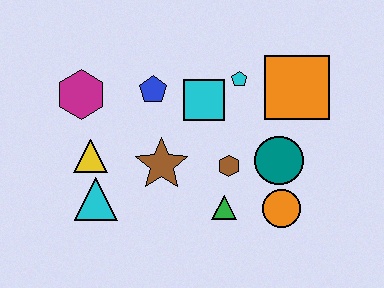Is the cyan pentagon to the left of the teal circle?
Yes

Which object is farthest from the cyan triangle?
The orange square is farthest from the cyan triangle.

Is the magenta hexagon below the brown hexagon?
No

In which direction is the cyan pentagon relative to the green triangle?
The cyan pentagon is above the green triangle.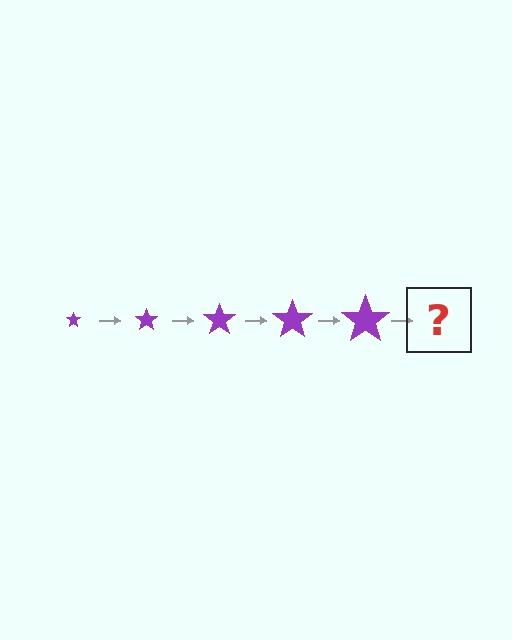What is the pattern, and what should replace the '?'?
The pattern is that the star gets progressively larger each step. The '?' should be a purple star, larger than the previous one.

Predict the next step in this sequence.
The next step is a purple star, larger than the previous one.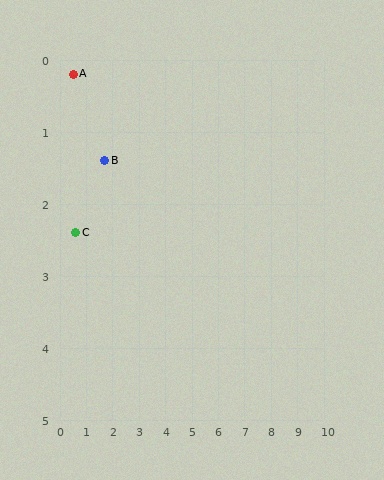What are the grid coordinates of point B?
Point B is at approximately (1.7, 1.4).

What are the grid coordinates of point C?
Point C is at approximately (0.6, 2.4).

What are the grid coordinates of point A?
Point A is at approximately (0.5, 0.2).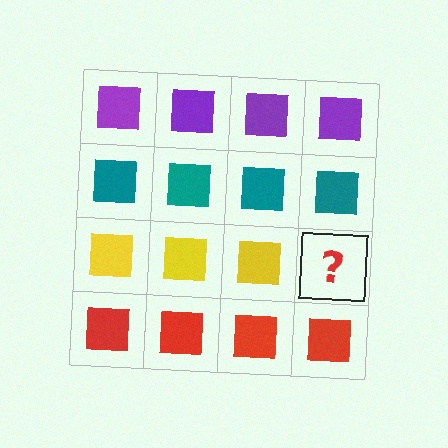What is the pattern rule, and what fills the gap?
The rule is that each row has a consistent color. The gap should be filled with a yellow square.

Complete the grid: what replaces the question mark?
The question mark should be replaced with a yellow square.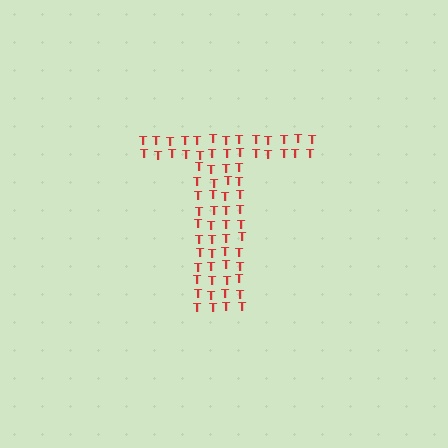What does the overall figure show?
The overall figure shows the letter T.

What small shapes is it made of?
It is made of small letter T's.